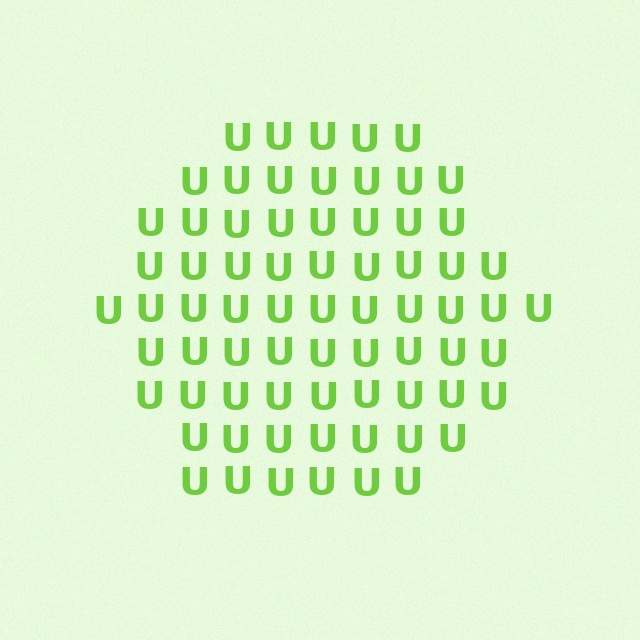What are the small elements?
The small elements are letter U's.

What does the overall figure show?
The overall figure shows a hexagon.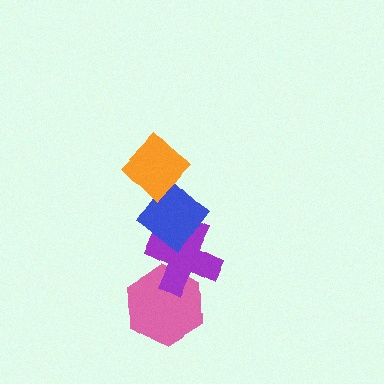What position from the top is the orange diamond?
The orange diamond is 1st from the top.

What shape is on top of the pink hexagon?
The purple cross is on top of the pink hexagon.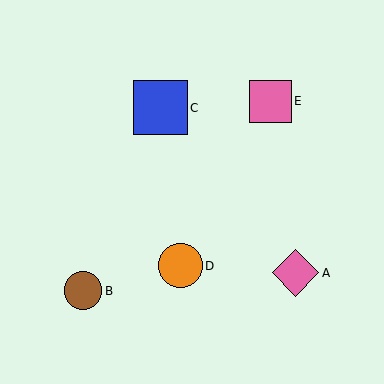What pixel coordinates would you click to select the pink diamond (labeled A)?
Click at (296, 273) to select the pink diamond A.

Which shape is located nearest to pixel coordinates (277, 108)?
The pink square (labeled E) at (270, 101) is nearest to that location.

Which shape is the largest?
The blue square (labeled C) is the largest.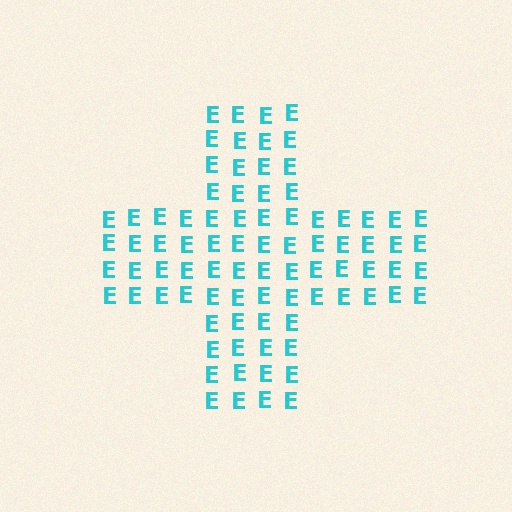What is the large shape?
The large shape is a cross.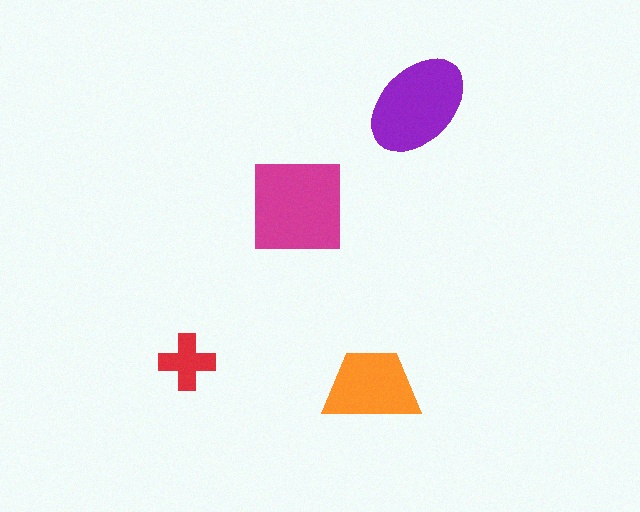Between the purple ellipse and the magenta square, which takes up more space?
The magenta square.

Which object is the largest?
The magenta square.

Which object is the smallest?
The red cross.